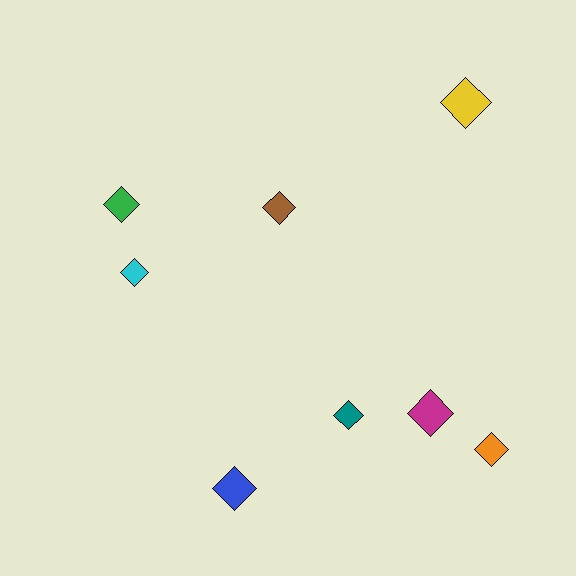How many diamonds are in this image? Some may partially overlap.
There are 8 diamonds.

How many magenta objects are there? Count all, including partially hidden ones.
There is 1 magenta object.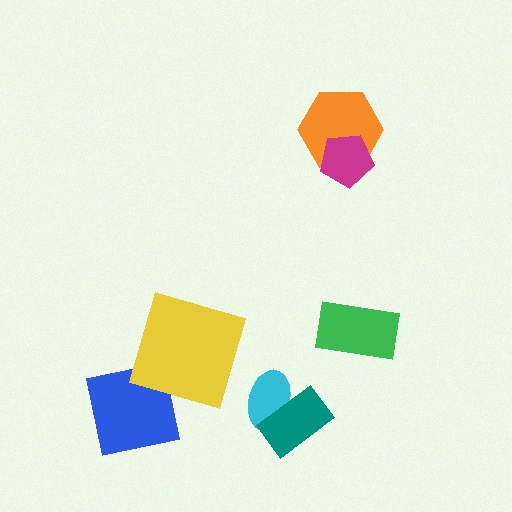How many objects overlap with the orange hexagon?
1 object overlaps with the orange hexagon.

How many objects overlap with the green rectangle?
0 objects overlap with the green rectangle.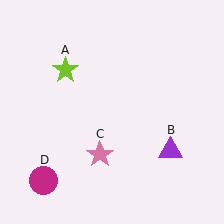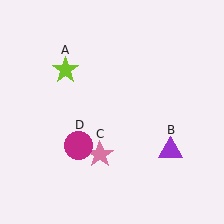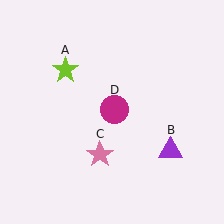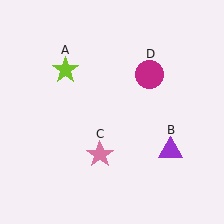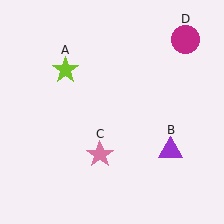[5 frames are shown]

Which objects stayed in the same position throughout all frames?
Lime star (object A) and purple triangle (object B) and pink star (object C) remained stationary.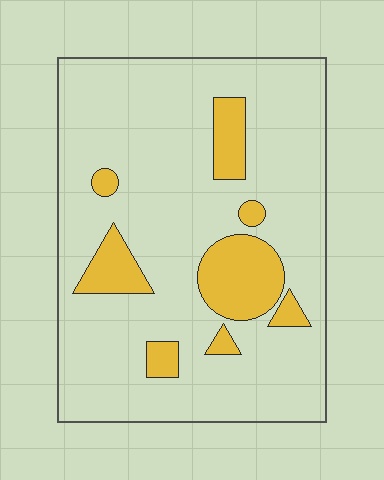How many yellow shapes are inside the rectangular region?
8.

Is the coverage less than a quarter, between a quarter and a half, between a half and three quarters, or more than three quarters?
Less than a quarter.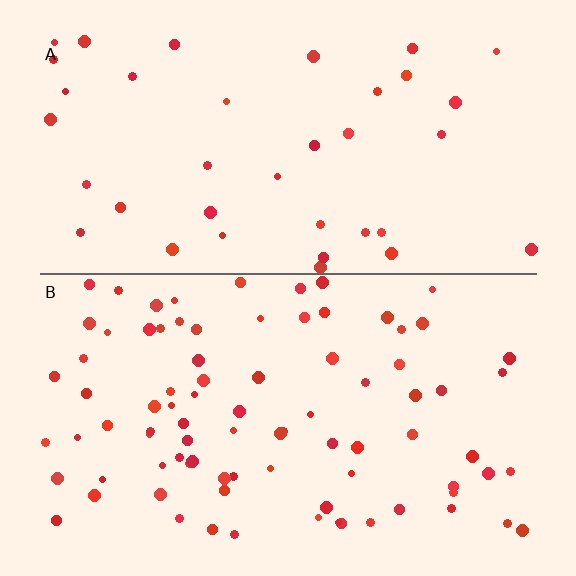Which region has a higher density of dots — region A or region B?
B (the bottom).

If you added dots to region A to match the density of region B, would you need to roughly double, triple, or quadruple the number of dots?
Approximately double.